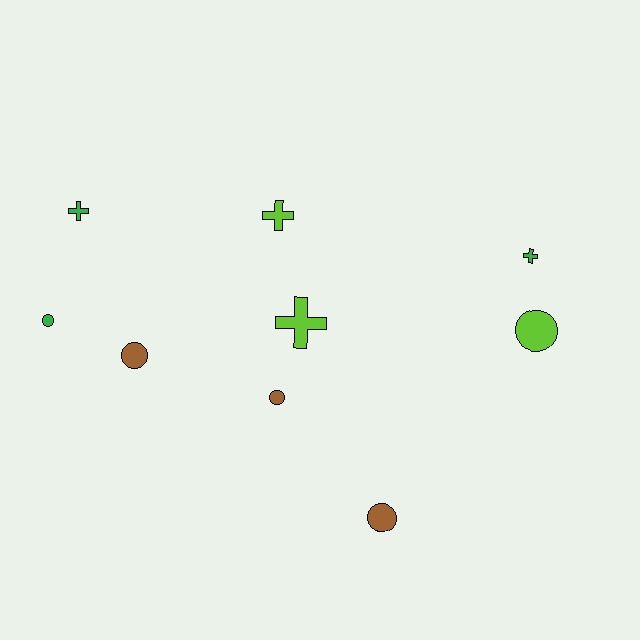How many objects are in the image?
There are 9 objects.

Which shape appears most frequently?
Circle, with 5 objects.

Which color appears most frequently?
Green, with 3 objects.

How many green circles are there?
There is 1 green circle.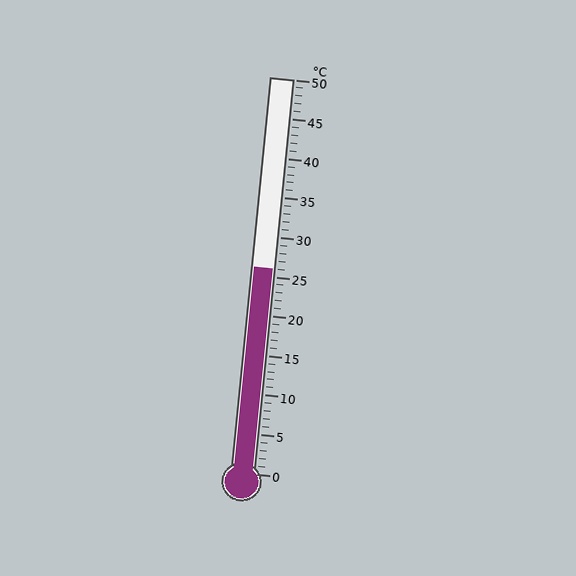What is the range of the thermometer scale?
The thermometer scale ranges from 0°C to 50°C.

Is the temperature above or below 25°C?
The temperature is above 25°C.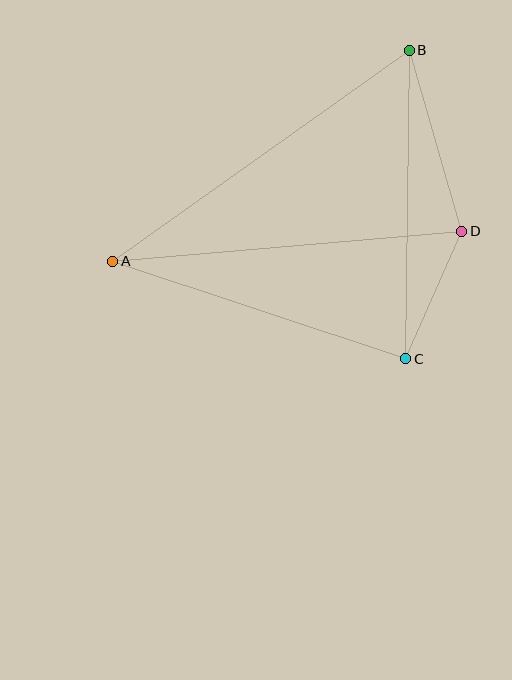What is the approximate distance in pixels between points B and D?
The distance between B and D is approximately 189 pixels.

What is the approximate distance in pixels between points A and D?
The distance between A and D is approximately 350 pixels.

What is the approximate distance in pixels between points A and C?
The distance between A and C is approximately 309 pixels.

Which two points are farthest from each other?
Points A and B are farthest from each other.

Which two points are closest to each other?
Points C and D are closest to each other.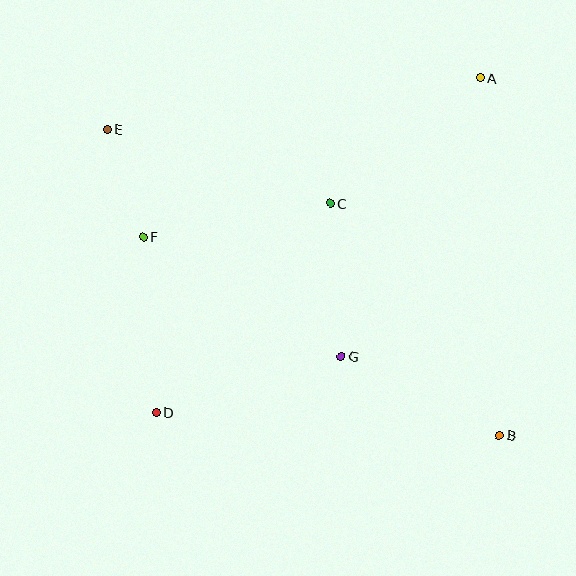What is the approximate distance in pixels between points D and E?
The distance between D and E is approximately 288 pixels.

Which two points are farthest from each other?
Points B and E are farthest from each other.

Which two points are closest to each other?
Points E and F are closest to each other.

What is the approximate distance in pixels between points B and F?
The distance between B and F is approximately 408 pixels.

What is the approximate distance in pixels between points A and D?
The distance between A and D is approximately 466 pixels.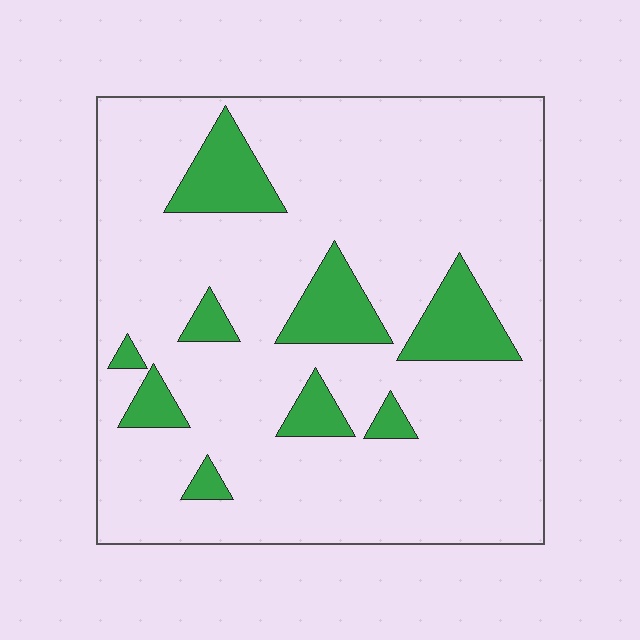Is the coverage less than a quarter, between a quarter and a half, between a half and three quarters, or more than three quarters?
Less than a quarter.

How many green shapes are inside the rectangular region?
9.